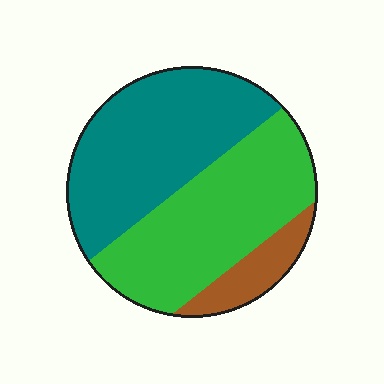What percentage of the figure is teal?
Teal covers about 45% of the figure.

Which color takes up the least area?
Brown, at roughly 10%.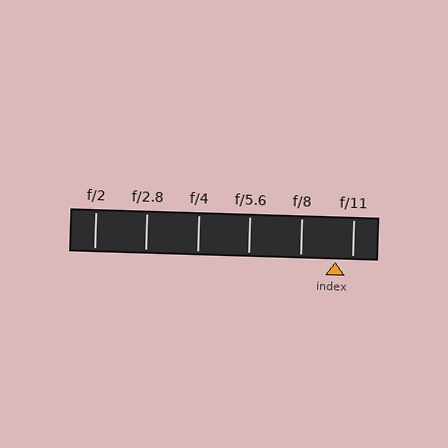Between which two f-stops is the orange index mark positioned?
The index mark is between f/8 and f/11.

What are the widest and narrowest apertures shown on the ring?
The widest aperture shown is f/2 and the narrowest is f/11.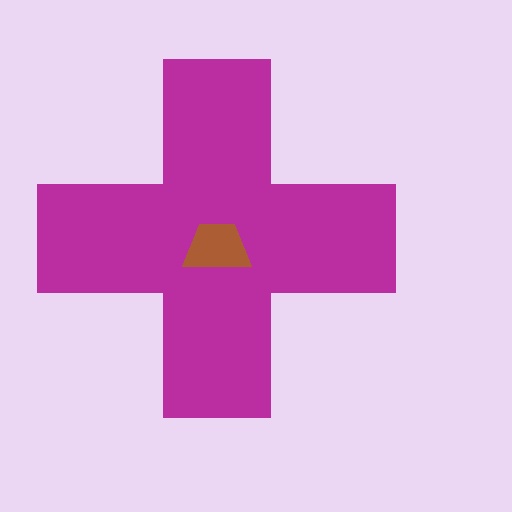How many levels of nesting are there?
2.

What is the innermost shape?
The brown trapezoid.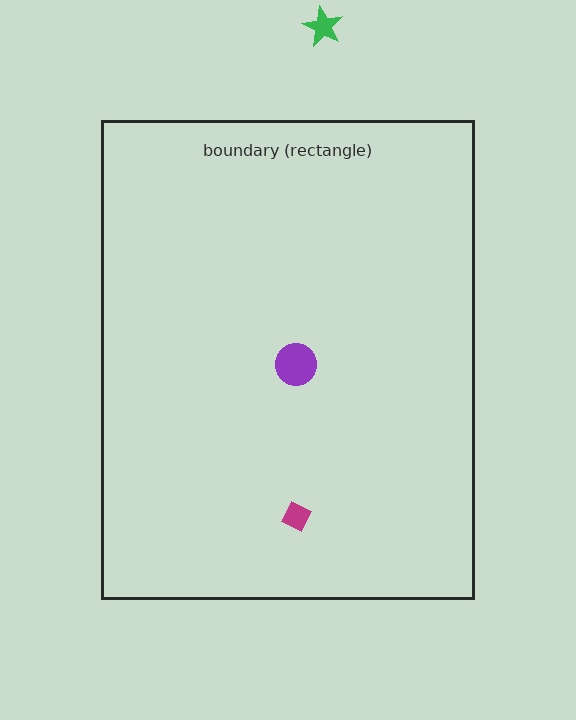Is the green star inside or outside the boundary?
Outside.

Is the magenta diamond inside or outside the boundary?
Inside.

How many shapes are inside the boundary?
2 inside, 1 outside.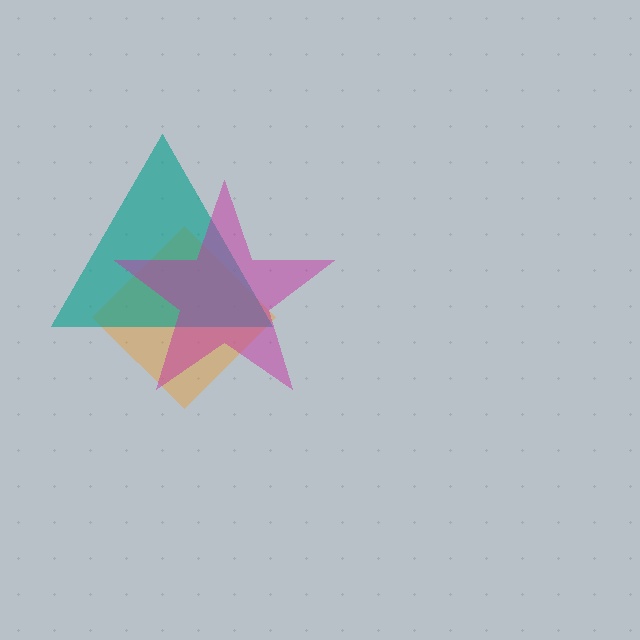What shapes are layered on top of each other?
The layered shapes are: an orange diamond, a teal triangle, a magenta star.